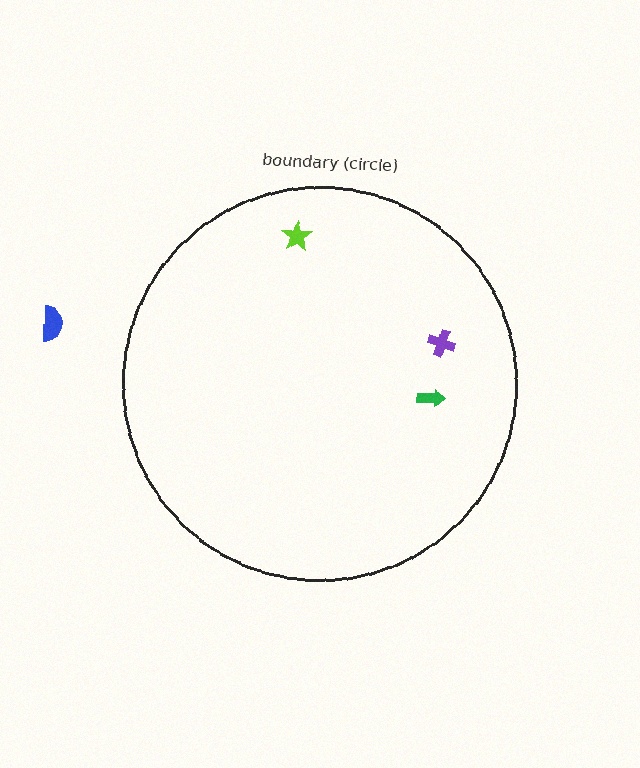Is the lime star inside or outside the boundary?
Inside.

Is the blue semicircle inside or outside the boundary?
Outside.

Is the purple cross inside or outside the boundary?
Inside.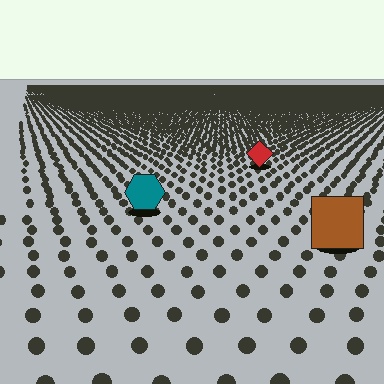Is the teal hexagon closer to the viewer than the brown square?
No. The brown square is closer — you can tell from the texture gradient: the ground texture is coarser near it.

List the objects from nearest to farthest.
From nearest to farthest: the brown square, the teal hexagon, the red diamond.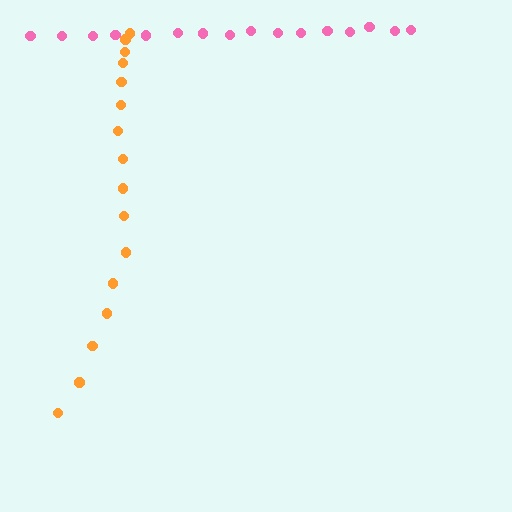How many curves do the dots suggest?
There are 2 distinct paths.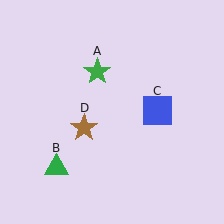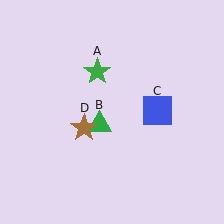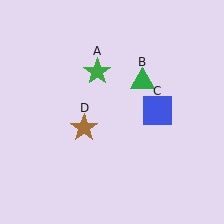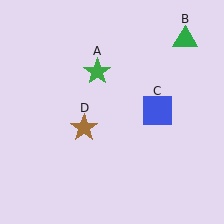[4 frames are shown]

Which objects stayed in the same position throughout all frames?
Green star (object A) and blue square (object C) and brown star (object D) remained stationary.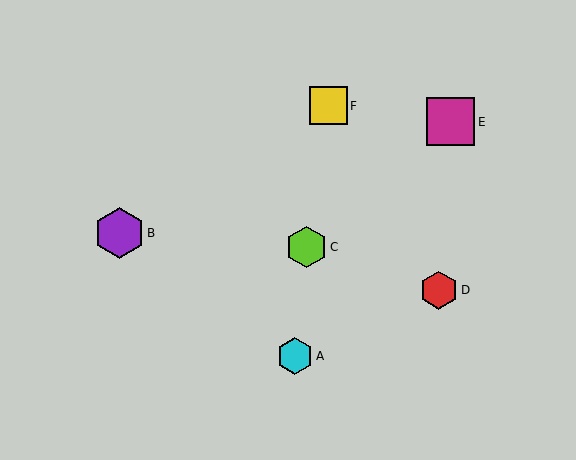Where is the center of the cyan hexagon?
The center of the cyan hexagon is at (295, 356).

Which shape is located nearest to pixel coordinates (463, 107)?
The magenta square (labeled E) at (451, 122) is nearest to that location.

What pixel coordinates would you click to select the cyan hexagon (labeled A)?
Click at (295, 356) to select the cyan hexagon A.